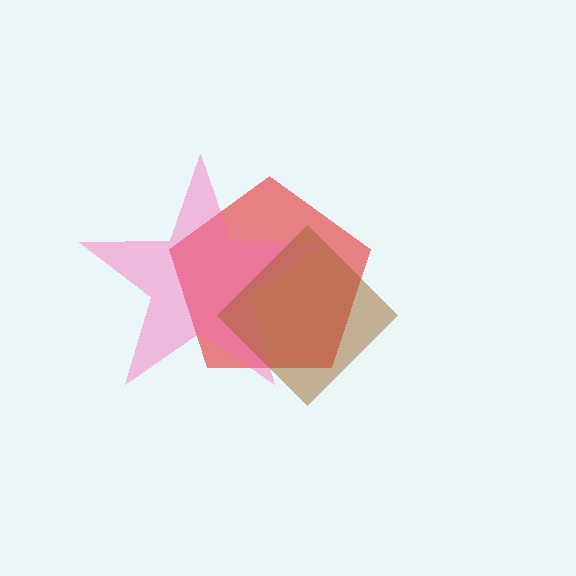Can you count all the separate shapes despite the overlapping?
Yes, there are 3 separate shapes.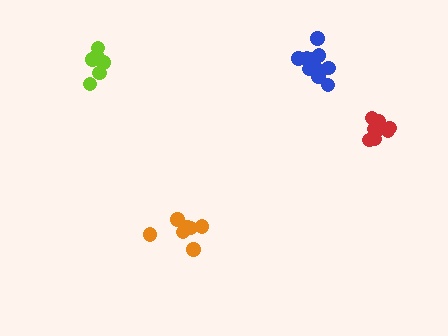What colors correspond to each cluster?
The clusters are colored: blue, red, lime, orange.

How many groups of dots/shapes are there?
There are 4 groups.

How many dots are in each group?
Group 1: 10 dots, Group 2: 8 dots, Group 3: 7 dots, Group 4: 7 dots (32 total).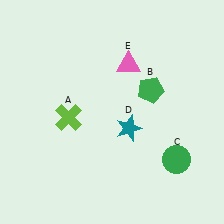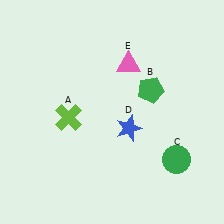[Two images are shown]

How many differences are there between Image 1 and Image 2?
There is 1 difference between the two images.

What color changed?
The star (D) changed from teal in Image 1 to blue in Image 2.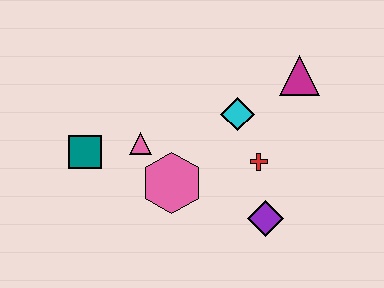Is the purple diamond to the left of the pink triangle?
No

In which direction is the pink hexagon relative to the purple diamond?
The pink hexagon is to the left of the purple diamond.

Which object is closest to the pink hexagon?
The pink triangle is closest to the pink hexagon.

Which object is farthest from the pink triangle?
The magenta triangle is farthest from the pink triangle.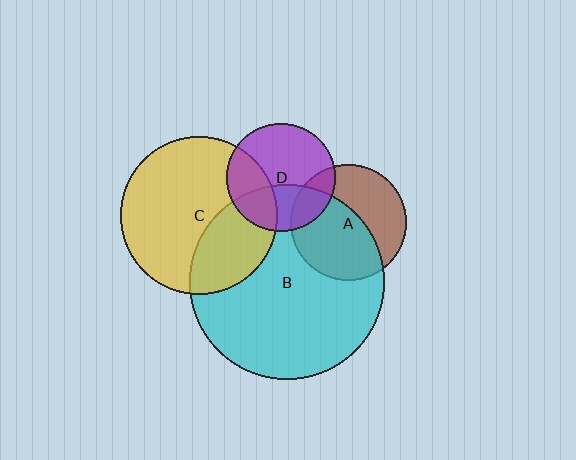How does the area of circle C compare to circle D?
Approximately 2.1 times.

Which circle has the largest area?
Circle B (cyan).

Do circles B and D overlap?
Yes.